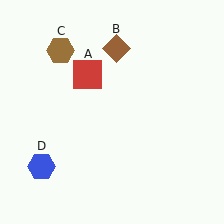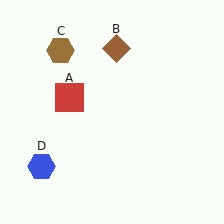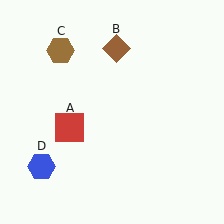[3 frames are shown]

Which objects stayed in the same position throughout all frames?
Brown diamond (object B) and brown hexagon (object C) and blue hexagon (object D) remained stationary.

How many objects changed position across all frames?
1 object changed position: red square (object A).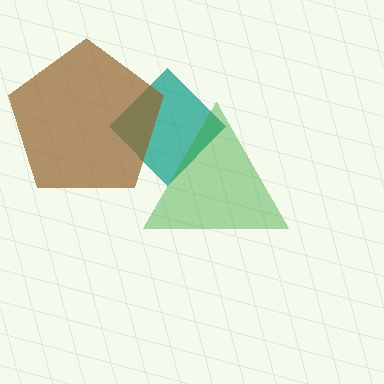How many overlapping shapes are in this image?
There are 3 overlapping shapes in the image.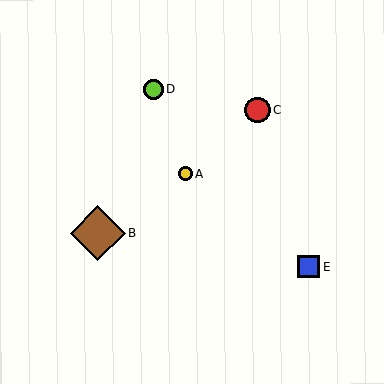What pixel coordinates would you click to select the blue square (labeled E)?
Click at (309, 266) to select the blue square E.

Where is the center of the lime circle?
The center of the lime circle is at (153, 90).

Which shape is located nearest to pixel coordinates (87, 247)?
The brown diamond (labeled B) at (98, 234) is nearest to that location.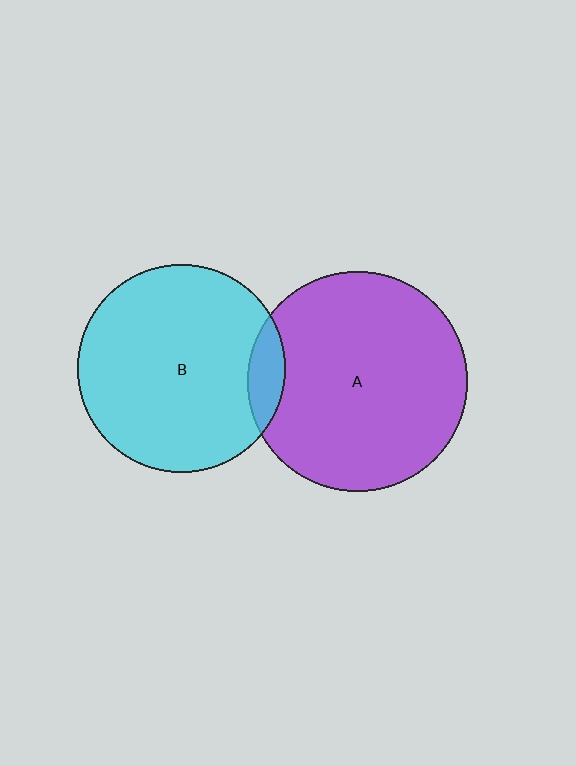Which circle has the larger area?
Circle A (purple).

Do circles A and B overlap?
Yes.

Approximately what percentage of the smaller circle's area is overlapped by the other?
Approximately 10%.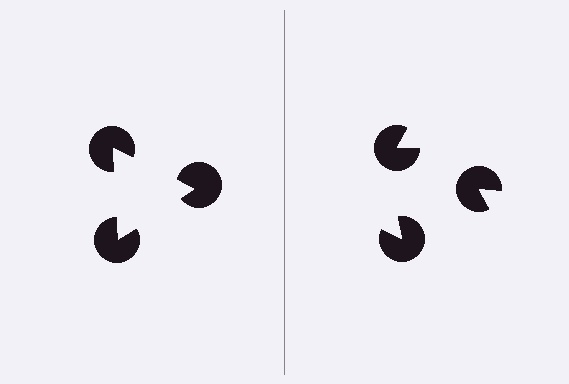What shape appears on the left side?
An illusory triangle.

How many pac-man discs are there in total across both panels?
6 — 3 on each side.